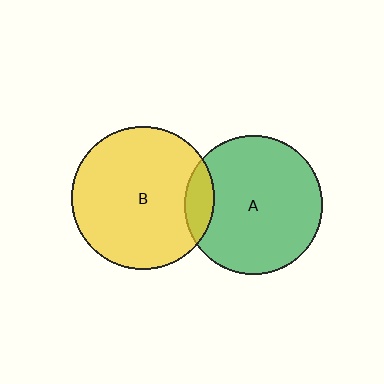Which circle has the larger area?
Circle B (yellow).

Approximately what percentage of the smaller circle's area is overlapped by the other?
Approximately 10%.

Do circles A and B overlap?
Yes.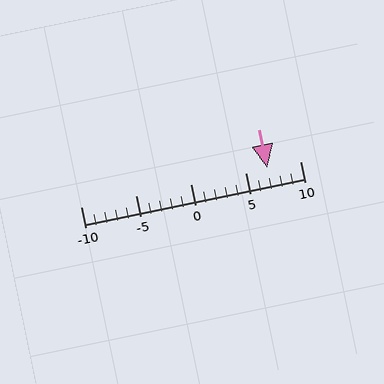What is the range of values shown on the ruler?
The ruler shows values from -10 to 10.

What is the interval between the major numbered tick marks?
The major tick marks are spaced 5 units apart.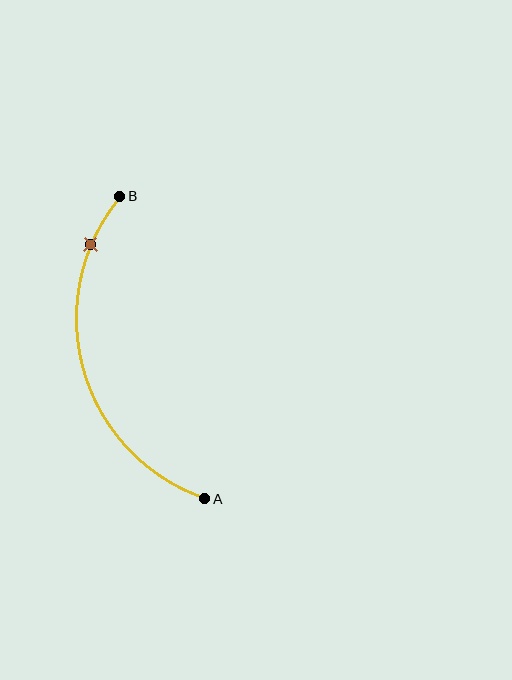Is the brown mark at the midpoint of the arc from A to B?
No. The brown mark lies on the arc but is closer to endpoint B. The arc midpoint would be at the point on the curve equidistant along the arc from both A and B.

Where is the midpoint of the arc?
The arc midpoint is the point on the curve farthest from the straight line joining A and B. It sits to the left of that line.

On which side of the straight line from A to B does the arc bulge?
The arc bulges to the left of the straight line connecting A and B.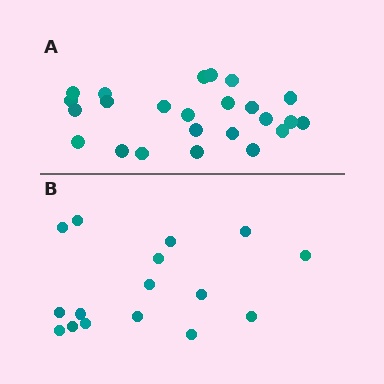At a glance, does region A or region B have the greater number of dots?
Region A (the top region) has more dots.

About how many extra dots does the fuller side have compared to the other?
Region A has roughly 8 or so more dots than region B.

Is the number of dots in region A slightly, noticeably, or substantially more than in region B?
Region A has substantially more. The ratio is roughly 1.5 to 1.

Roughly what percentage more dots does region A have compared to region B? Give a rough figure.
About 50% more.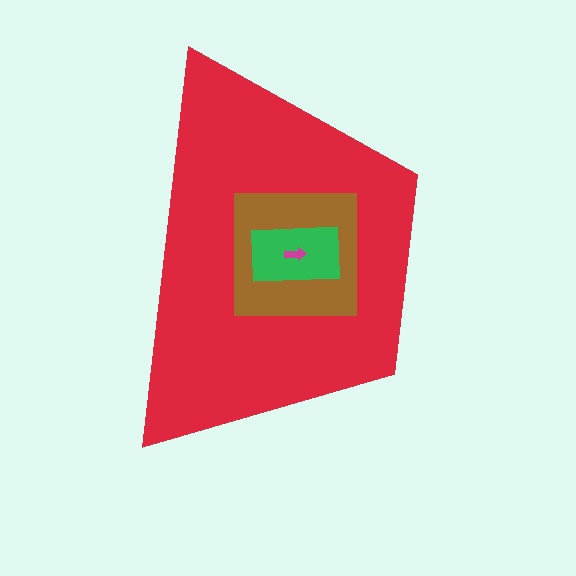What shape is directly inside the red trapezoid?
The brown square.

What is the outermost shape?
The red trapezoid.